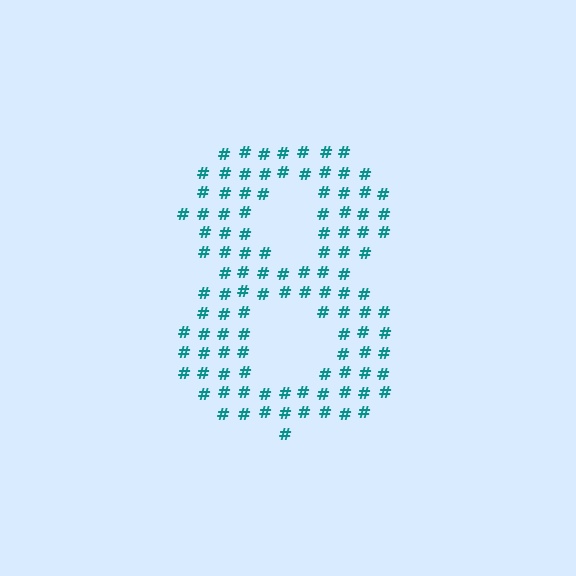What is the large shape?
The large shape is the digit 8.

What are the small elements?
The small elements are hash symbols.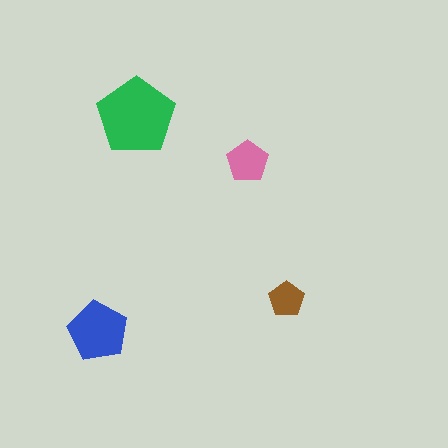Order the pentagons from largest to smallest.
the green one, the blue one, the pink one, the brown one.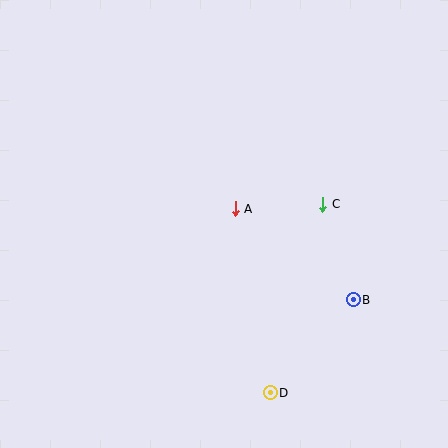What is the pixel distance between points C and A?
The distance between C and A is 88 pixels.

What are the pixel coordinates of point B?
Point B is at (353, 300).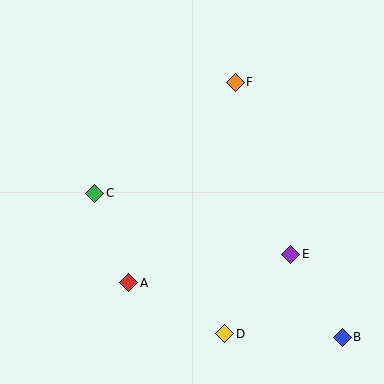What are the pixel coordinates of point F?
Point F is at (235, 82).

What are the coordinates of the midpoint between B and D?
The midpoint between B and D is at (283, 335).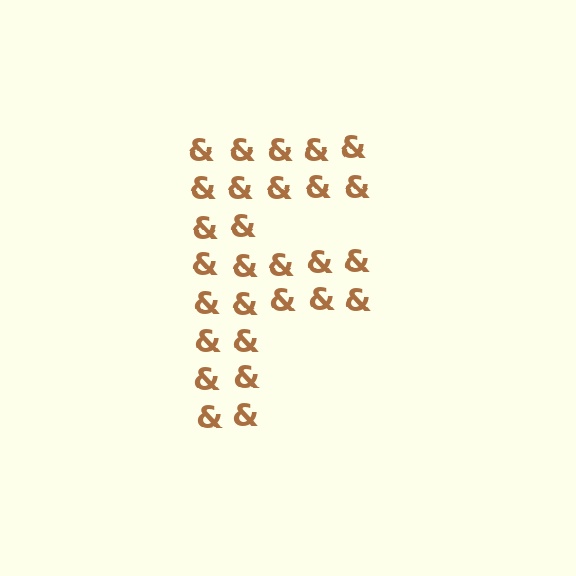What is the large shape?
The large shape is the letter F.